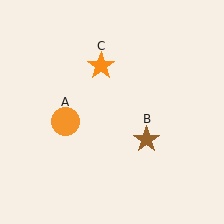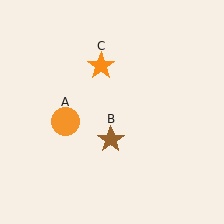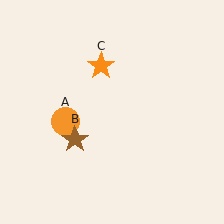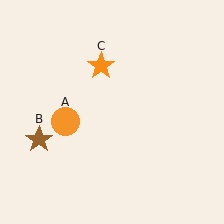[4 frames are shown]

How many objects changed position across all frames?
1 object changed position: brown star (object B).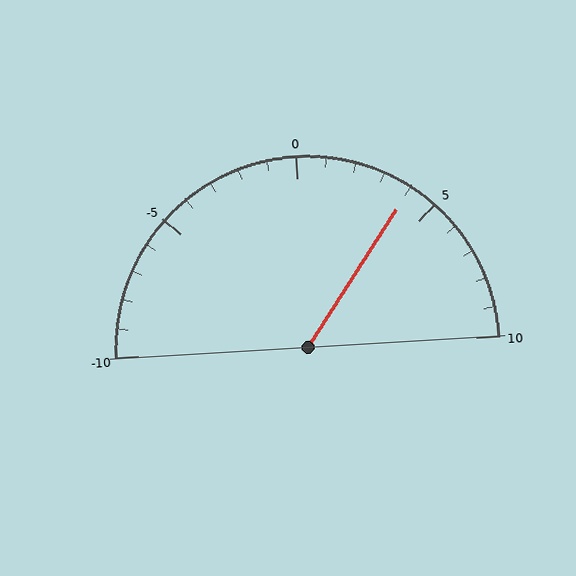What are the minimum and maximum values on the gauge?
The gauge ranges from -10 to 10.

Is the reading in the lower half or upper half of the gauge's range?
The reading is in the upper half of the range (-10 to 10).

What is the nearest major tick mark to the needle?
The nearest major tick mark is 5.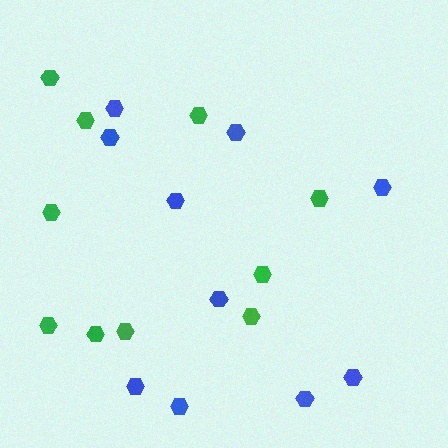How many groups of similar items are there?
There are 2 groups: one group of blue hexagons (10) and one group of green hexagons (10).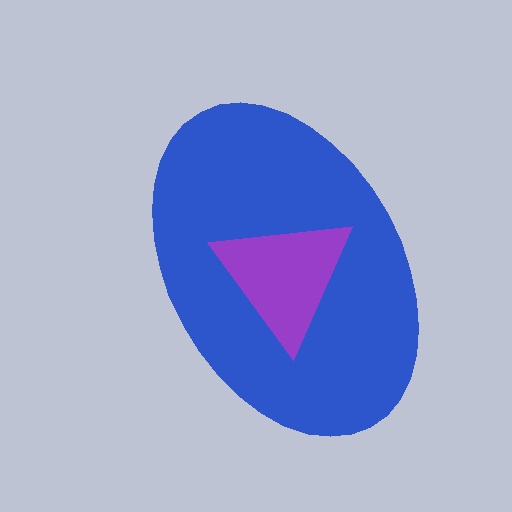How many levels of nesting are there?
2.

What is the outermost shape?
The blue ellipse.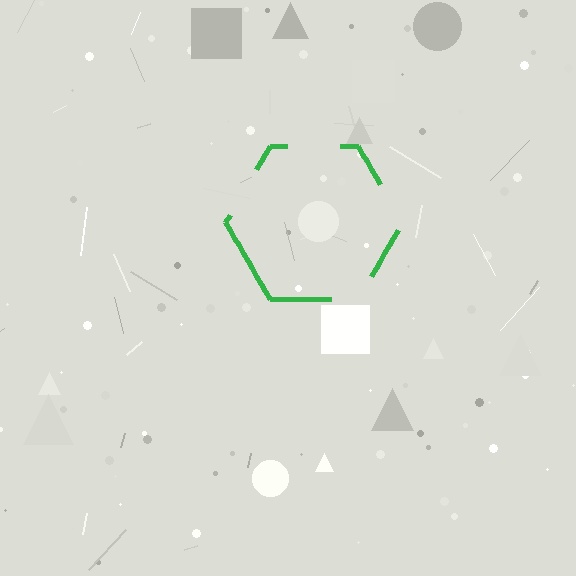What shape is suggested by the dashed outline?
The dashed outline suggests a hexagon.